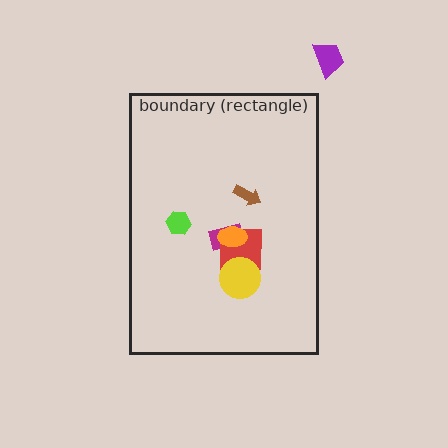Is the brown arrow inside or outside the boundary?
Inside.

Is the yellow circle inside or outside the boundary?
Inside.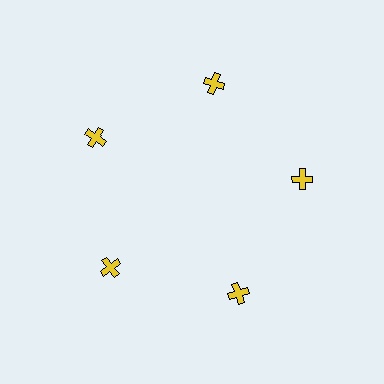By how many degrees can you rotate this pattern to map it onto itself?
The pattern maps onto itself every 72 degrees of rotation.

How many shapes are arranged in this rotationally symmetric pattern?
There are 5 shapes, arranged in 5 groups of 1.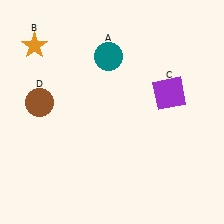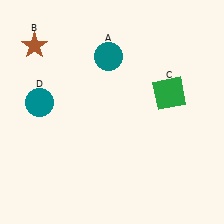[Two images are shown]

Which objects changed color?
B changed from orange to brown. C changed from purple to green. D changed from brown to teal.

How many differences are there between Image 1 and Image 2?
There are 3 differences between the two images.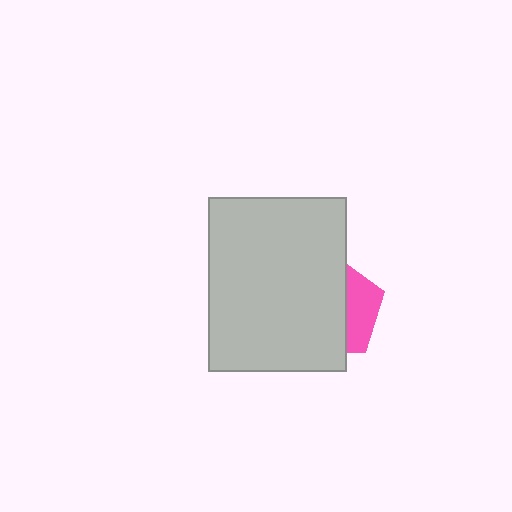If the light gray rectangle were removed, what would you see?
You would see the complete pink pentagon.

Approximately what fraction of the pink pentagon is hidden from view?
Roughly 69% of the pink pentagon is hidden behind the light gray rectangle.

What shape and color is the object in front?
The object in front is a light gray rectangle.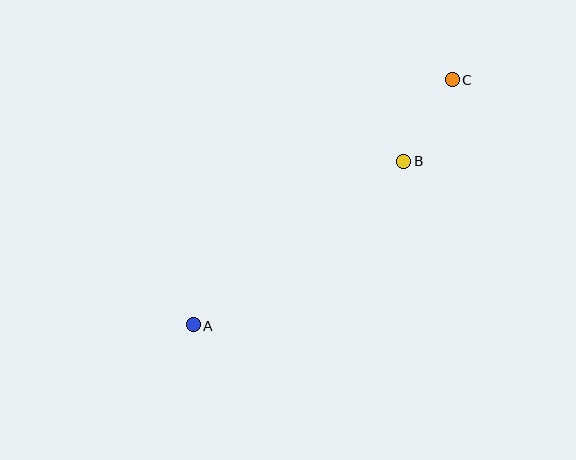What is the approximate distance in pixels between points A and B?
The distance between A and B is approximately 266 pixels.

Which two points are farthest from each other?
Points A and C are farthest from each other.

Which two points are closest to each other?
Points B and C are closest to each other.